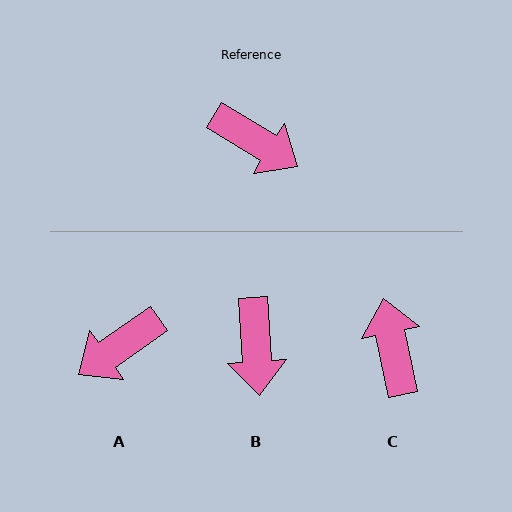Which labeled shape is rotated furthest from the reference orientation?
C, about 133 degrees away.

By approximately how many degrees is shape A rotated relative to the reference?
Approximately 113 degrees clockwise.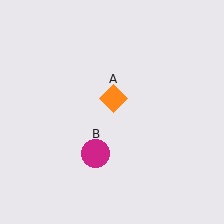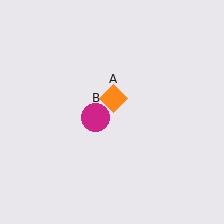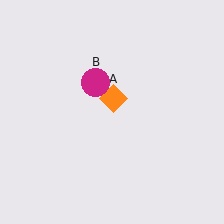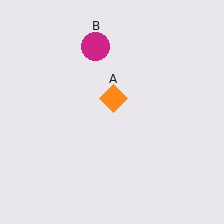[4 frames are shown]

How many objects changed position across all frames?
1 object changed position: magenta circle (object B).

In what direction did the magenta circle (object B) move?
The magenta circle (object B) moved up.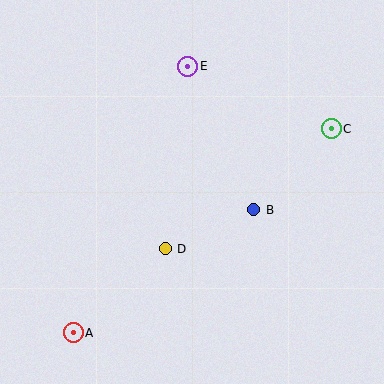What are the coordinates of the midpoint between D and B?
The midpoint between D and B is at (210, 229).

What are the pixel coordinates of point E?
Point E is at (188, 66).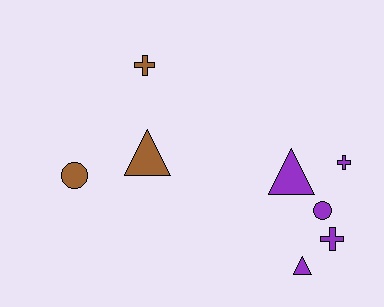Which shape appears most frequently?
Cross, with 3 objects.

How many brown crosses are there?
There is 1 brown cross.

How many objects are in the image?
There are 8 objects.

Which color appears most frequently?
Purple, with 5 objects.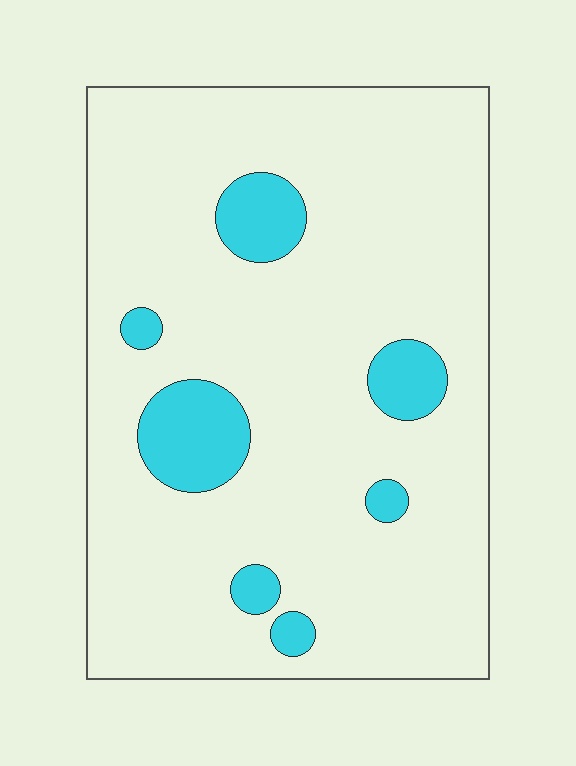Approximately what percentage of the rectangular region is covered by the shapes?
Approximately 10%.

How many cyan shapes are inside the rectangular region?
7.